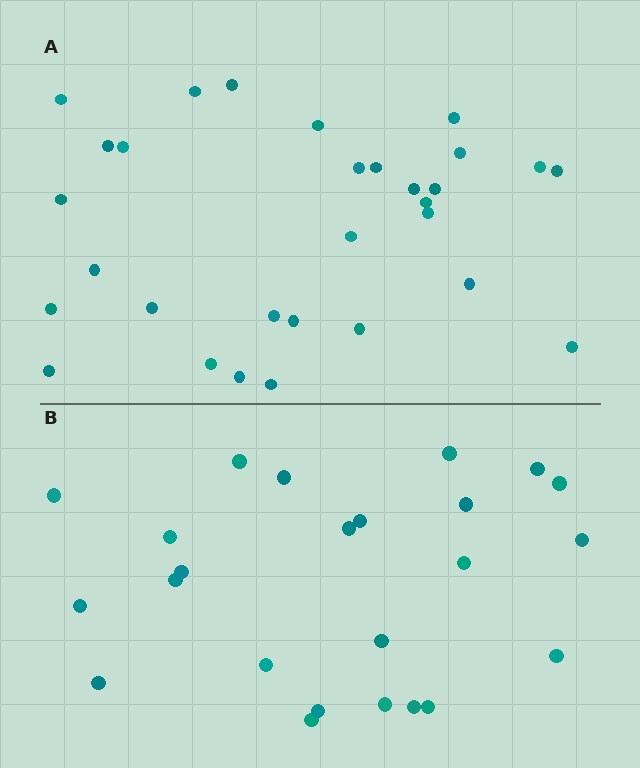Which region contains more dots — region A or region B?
Region A (the top region) has more dots.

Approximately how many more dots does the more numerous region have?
Region A has about 6 more dots than region B.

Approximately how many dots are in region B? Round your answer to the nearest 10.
About 20 dots. (The exact count is 24, which rounds to 20.)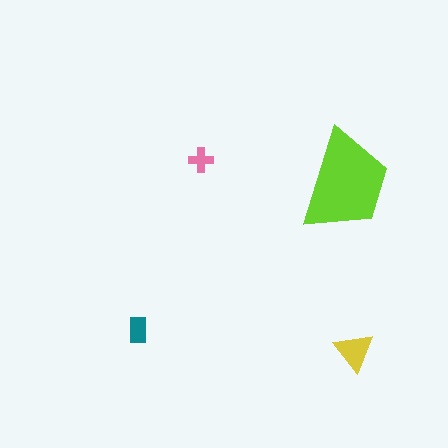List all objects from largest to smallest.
The lime trapezoid, the yellow triangle, the teal rectangle, the pink cross.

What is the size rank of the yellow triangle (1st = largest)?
2nd.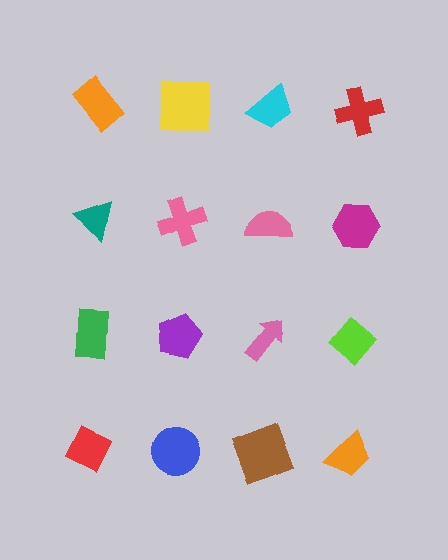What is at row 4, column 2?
A blue circle.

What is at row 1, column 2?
A yellow square.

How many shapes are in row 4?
4 shapes.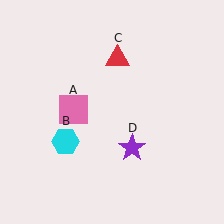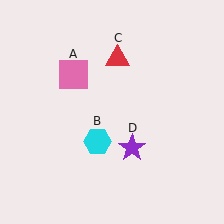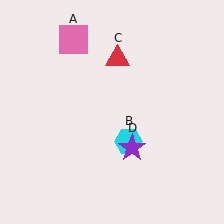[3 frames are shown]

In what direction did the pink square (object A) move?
The pink square (object A) moved up.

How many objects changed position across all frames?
2 objects changed position: pink square (object A), cyan hexagon (object B).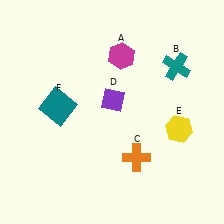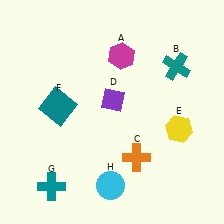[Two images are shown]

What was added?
A teal cross (G), a cyan circle (H) were added in Image 2.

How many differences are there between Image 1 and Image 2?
There are 2 differences between the two images.